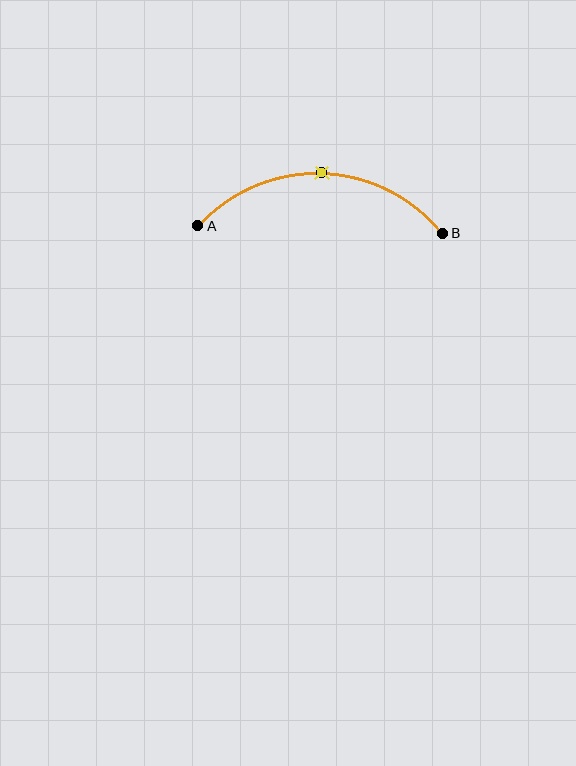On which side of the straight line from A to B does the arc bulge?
The arc bulges above the straight line connecting A and B.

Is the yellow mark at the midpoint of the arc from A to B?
Yes. The yellow mark lies on the arc at equal arc-length from both A and B — it is the arc midpoint.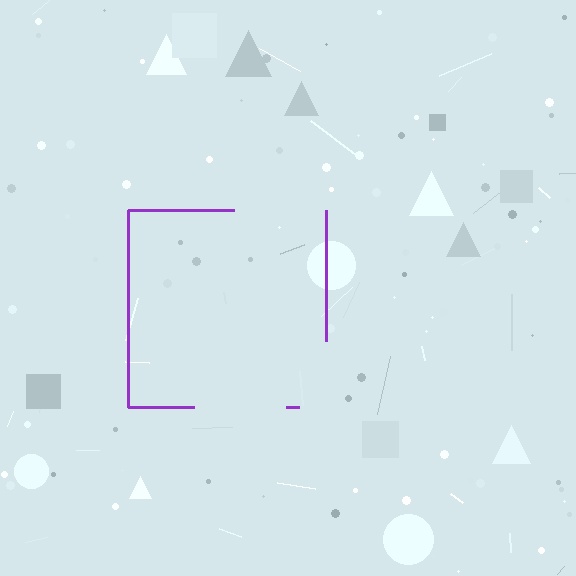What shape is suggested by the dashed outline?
The dashed outline suggests a square.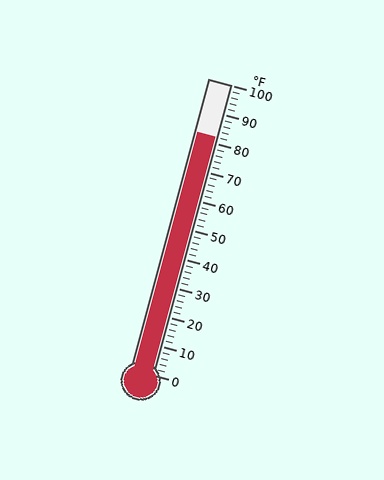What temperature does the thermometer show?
The thermometer shows approximately 82°F.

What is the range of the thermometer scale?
The thermometer scale ranges from 0°F to 100°F.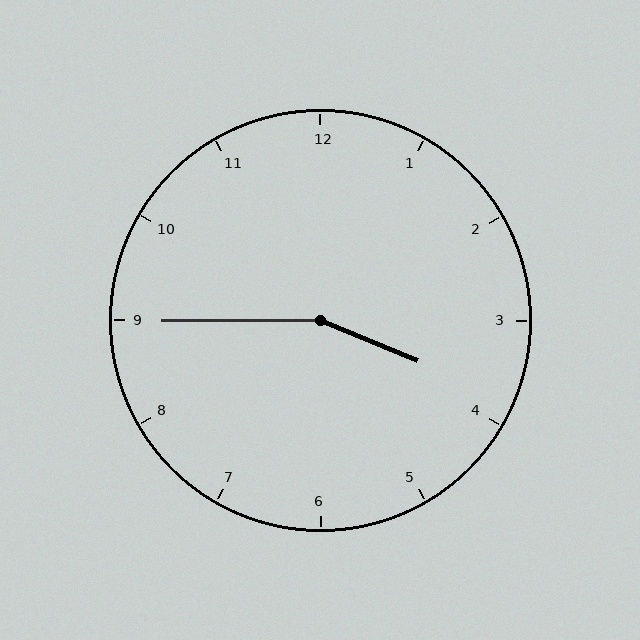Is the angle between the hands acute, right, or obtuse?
It is obtuse.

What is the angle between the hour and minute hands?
Approximately 158 degrees.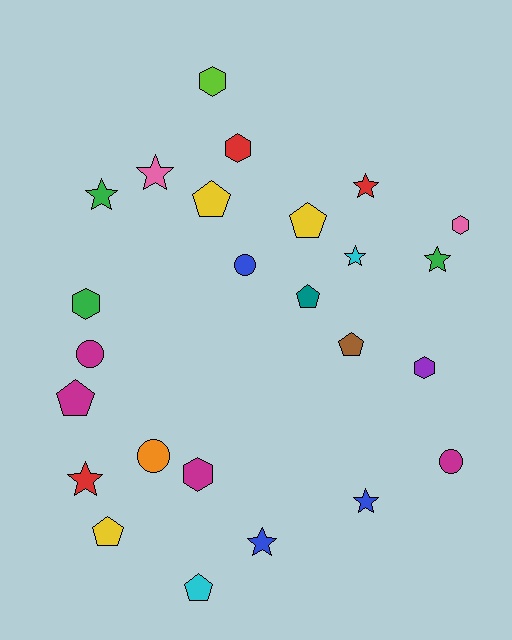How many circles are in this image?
There are 4 circles.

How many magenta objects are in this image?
There are 4 magenta objects.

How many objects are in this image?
There are 25 objects.